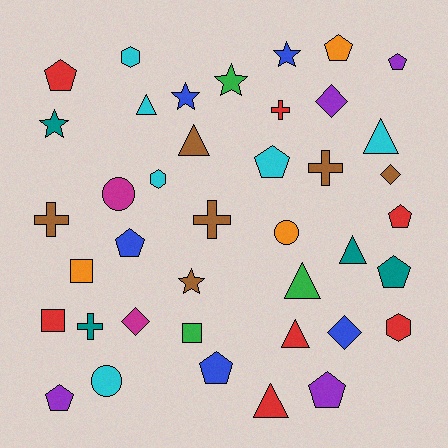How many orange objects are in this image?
There are 3 orange objects.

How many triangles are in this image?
There are 7 triangles.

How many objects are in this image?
There are 40 objects.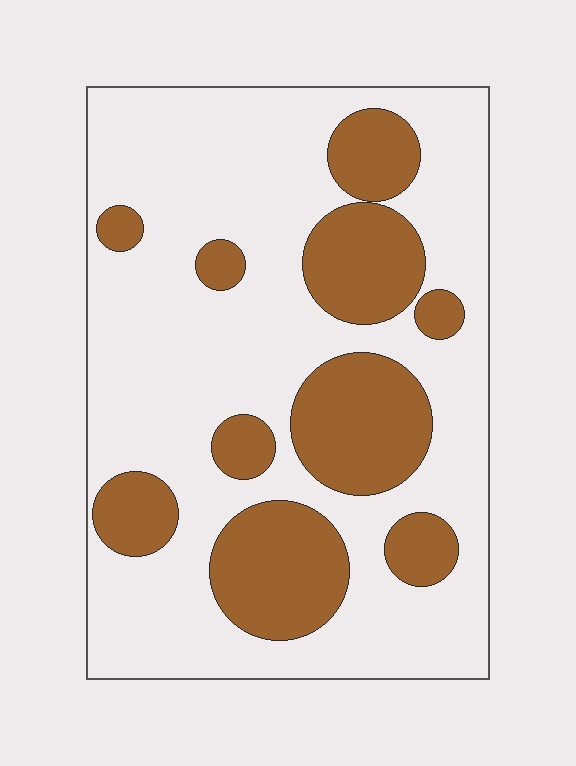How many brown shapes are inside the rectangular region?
10.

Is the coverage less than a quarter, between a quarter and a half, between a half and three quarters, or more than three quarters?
Between a quarter and a half.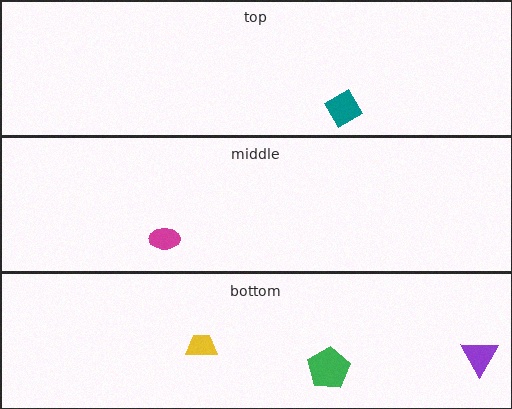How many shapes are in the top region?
1.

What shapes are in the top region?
The teal diamond.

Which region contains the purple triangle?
The bottom region.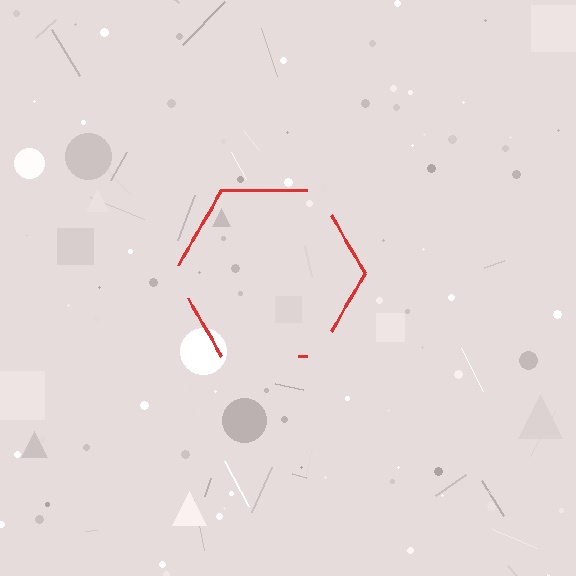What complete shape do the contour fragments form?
The contour fragments form a hexagon.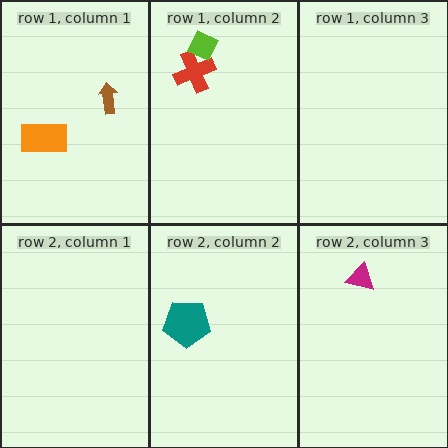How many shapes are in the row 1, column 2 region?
2.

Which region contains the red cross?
The row 1, column 2 region.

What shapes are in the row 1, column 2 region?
The red cross, the lime diamond.